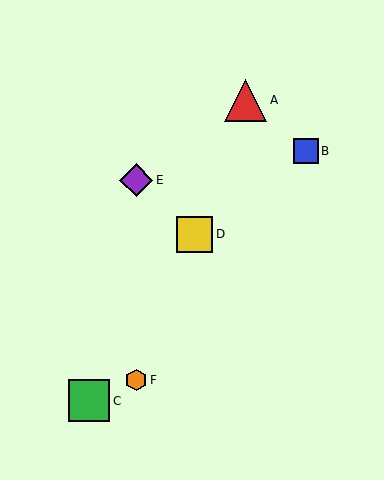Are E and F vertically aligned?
Yes, both are at x≈136.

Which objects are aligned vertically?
Objects E, F are aligned vertically.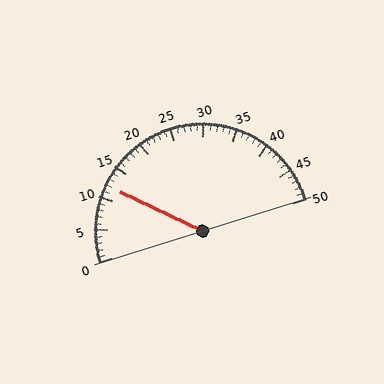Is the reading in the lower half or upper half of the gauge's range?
The reading is in the lower half of the range (0 to 50).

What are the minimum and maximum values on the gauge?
The gauge ranges from 0 to 50.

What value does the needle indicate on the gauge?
The needle indicates approximately 12.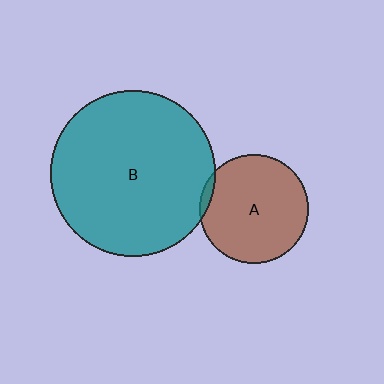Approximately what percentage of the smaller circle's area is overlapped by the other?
Approximately 5%.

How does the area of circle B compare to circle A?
Approximately 2.3 times.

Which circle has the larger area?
Circle B (teal).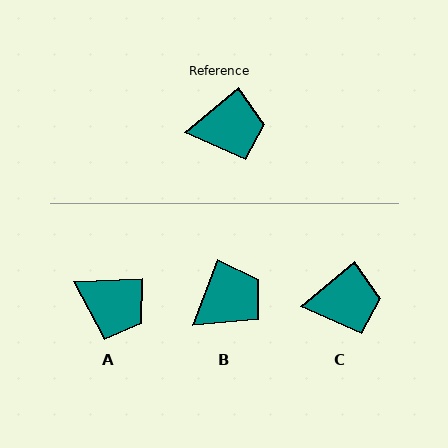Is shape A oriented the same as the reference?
No, it is off by about 38 degrees.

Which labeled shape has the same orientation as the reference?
C.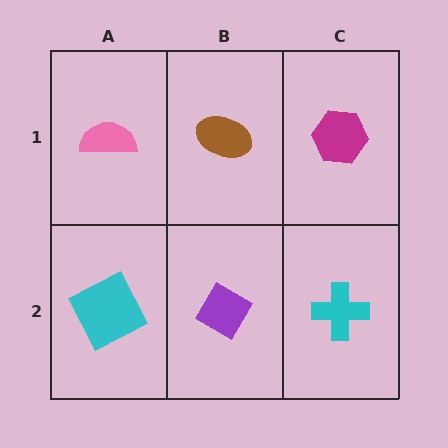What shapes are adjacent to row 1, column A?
A cyan square (row 2, column A), a brown ellipse (row 1, column B).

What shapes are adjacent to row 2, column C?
A magenta hexagon (row 1, column C), a purple diamond (row 2, column B).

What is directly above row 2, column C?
A magenta hexagon.